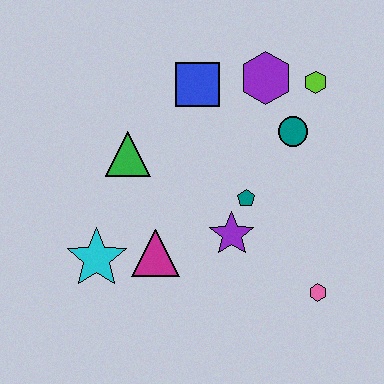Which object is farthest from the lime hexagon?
The cyan star is farthest from the lime hexagon.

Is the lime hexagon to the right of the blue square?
Yes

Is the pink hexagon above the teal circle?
No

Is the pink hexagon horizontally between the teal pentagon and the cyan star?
No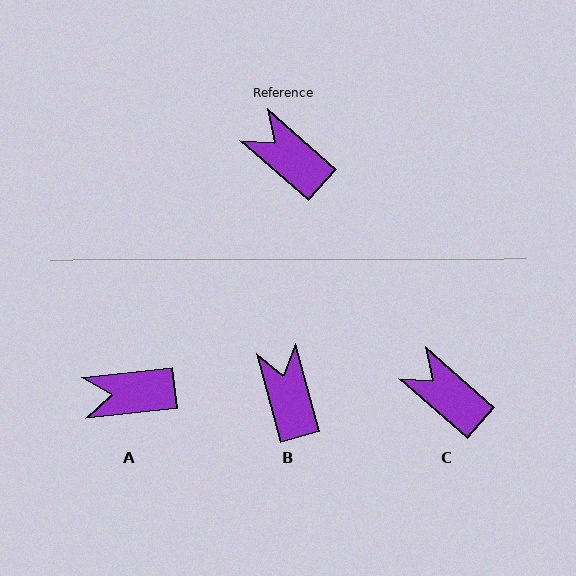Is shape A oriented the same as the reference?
No, it is off by about 47 degrees.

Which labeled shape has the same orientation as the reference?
C.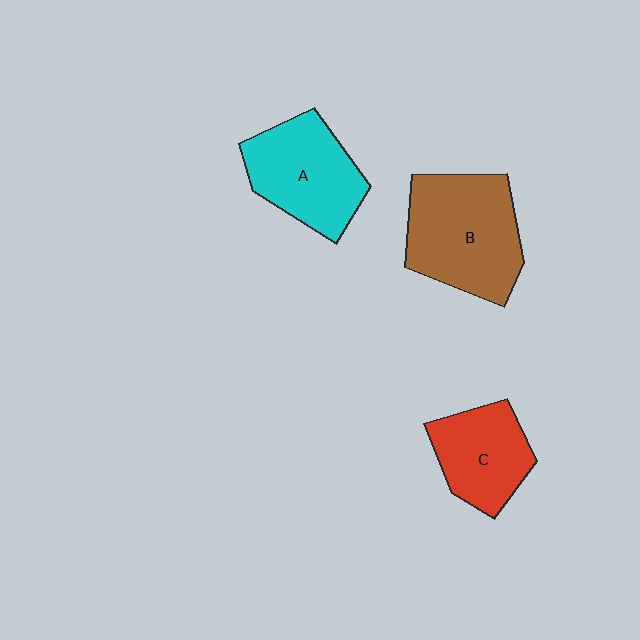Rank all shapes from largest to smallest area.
From largest to smallest: B (brown), A (cyan), C (red).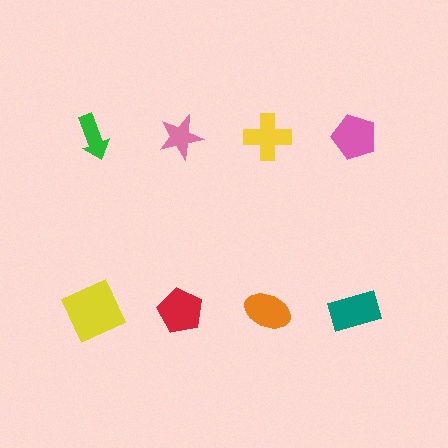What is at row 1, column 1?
A green arrow.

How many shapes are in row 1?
4 shapes.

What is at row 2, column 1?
A yellow square.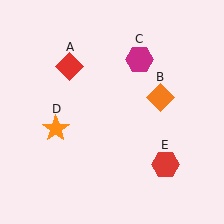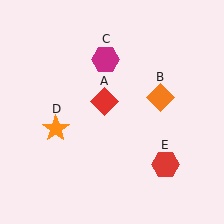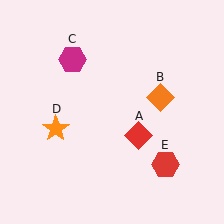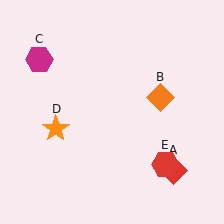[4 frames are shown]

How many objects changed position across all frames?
2 objects changed position: red diamond (object A), magenta hexagon (object C).